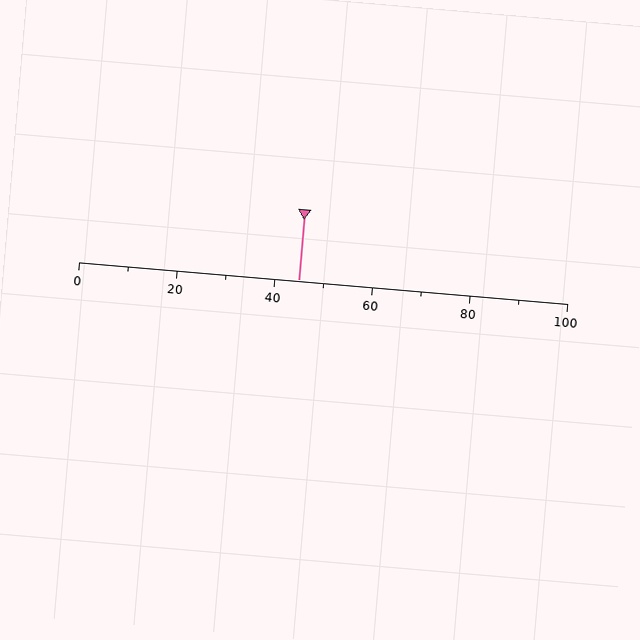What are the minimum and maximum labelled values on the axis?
The axis runs from 0 to 100.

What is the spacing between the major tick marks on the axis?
The major ticks are spaced 20 apart.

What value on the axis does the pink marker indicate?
The marker indicates approximately 45.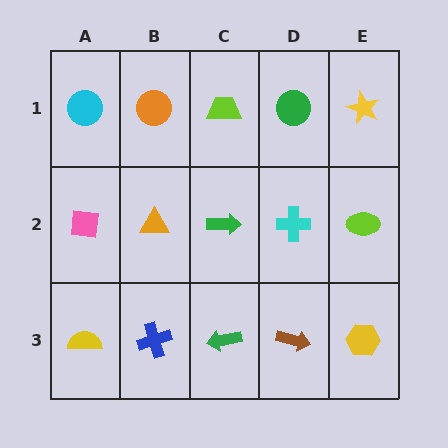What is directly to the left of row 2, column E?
A cyan cross.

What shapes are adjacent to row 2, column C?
A lime trapezoid (row 1, column C), a green arrow (row 3, column C), an orange triangle (row 2, column B), a cyan cross (row 2, column D).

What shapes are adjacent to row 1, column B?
An orange triangle (row 2, column B), a cyan circle (row 1, column A), a lime trapezoid (row 1, column C).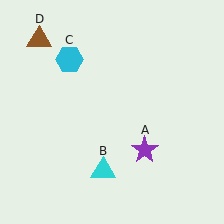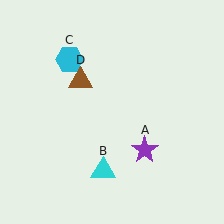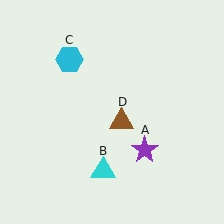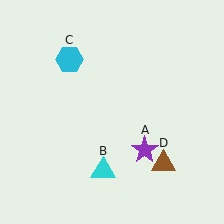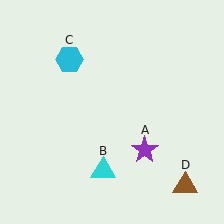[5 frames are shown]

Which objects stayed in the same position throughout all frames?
Purple star (object A) and cyan triangle (object B) and cyan hexagon (object C) remained stationary.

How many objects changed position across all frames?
1 object changed position: brown triangle (object D).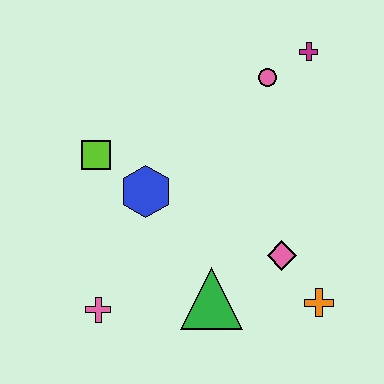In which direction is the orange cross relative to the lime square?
The orange cross is to the right of the lime square.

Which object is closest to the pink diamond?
The orange cross is closest to the pink diamond.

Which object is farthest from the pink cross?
The magenta cross is farthest from the pink cross.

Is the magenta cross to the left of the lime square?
No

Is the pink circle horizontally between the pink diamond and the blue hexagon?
Yes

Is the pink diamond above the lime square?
No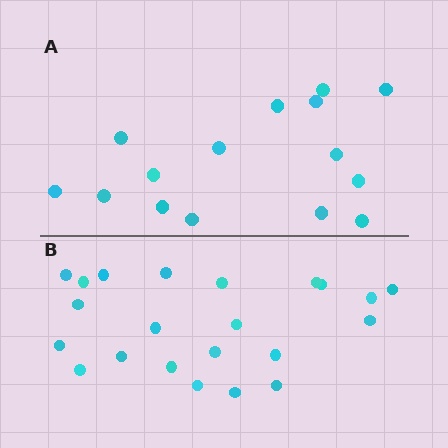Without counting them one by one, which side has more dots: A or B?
Region B (the bottom region) has more dots.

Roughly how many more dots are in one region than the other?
Region B has roughly 8 or so more dots than region A.